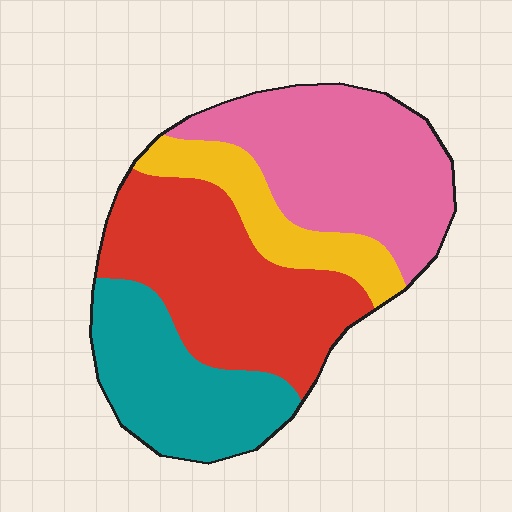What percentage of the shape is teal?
Teal covers around 20% of the shape.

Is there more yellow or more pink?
Pink.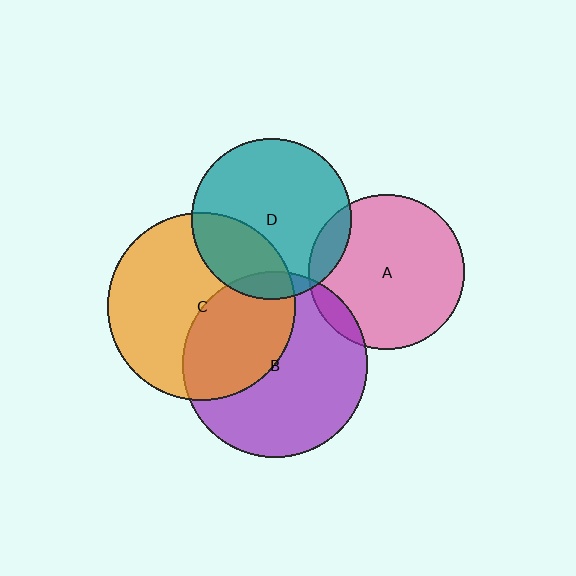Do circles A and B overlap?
Yes.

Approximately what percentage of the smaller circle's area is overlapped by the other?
Approximately 10%.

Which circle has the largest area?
Circle C (orange).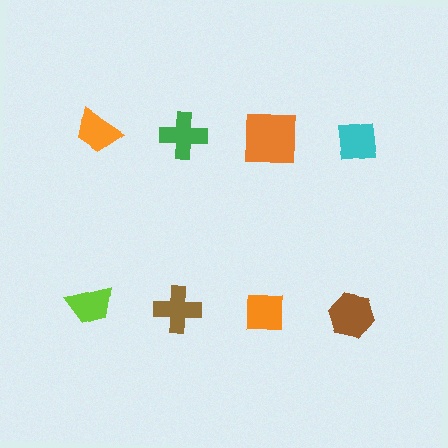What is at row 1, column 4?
A cyan square.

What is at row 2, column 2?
A brown cross.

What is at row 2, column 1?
A lime trapezoid.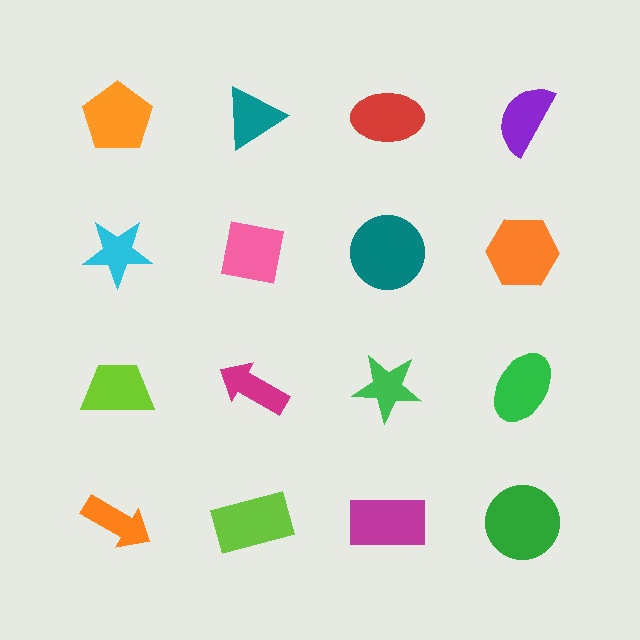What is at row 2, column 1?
A cyan star.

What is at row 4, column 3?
A magenta rectangle.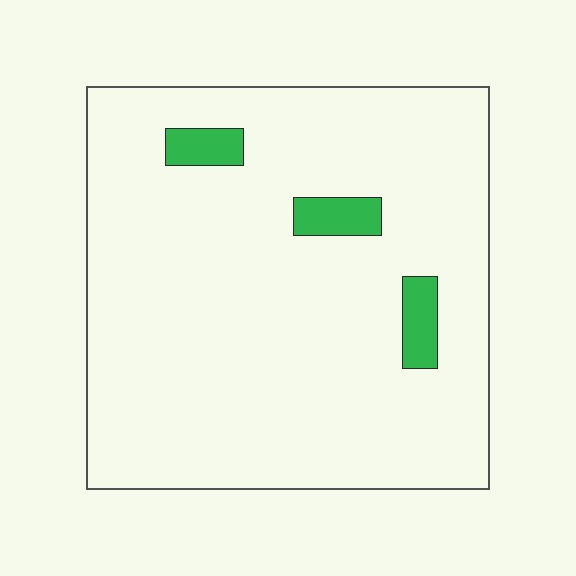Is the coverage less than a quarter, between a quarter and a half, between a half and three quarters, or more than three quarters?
Less than a quarter.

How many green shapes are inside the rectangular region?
3.